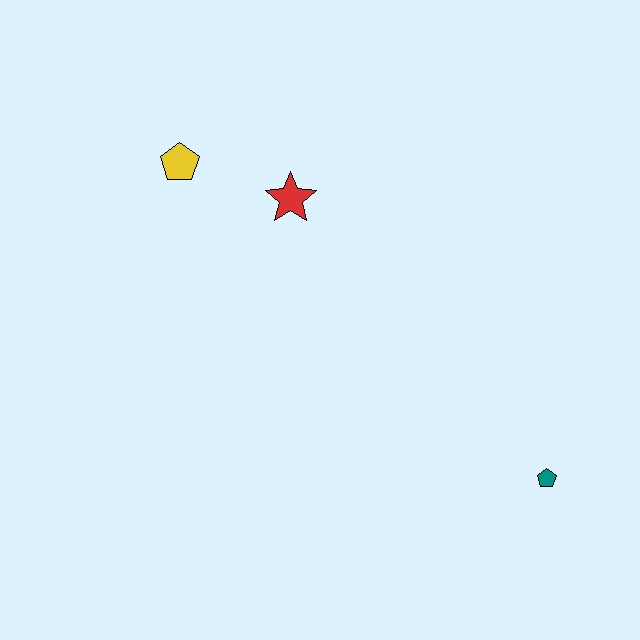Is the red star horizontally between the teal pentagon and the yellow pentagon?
Yes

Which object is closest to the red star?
The yellow pentagon is closest to the red star.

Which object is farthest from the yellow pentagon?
The teal pentagon is farthest from the yellow pentagon.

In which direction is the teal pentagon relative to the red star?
The teal pentagon is below the red star.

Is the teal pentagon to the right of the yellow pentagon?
Yes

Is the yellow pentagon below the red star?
No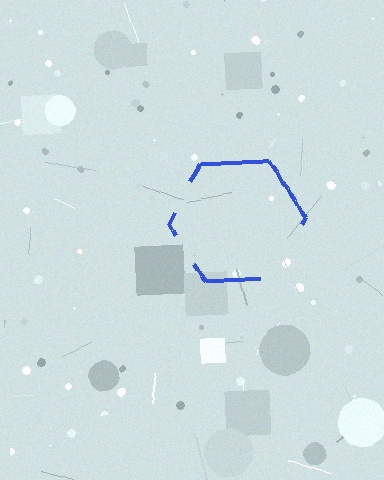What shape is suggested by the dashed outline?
The dashed outline suggests a hexagon.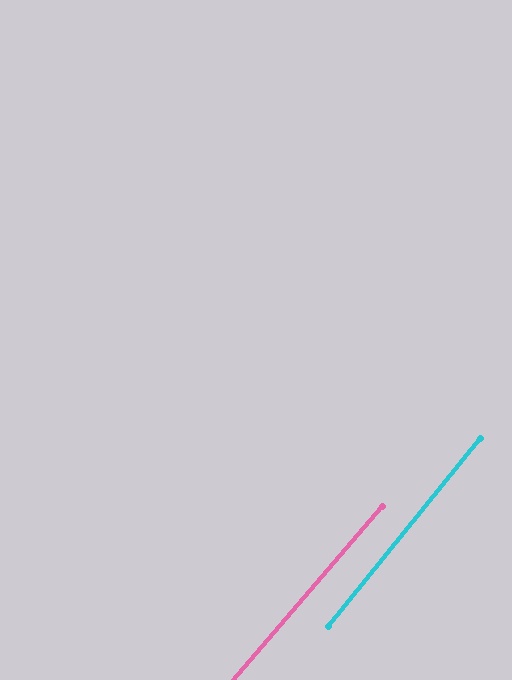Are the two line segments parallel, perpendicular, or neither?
Parallel — their directions differ by only 1.5°.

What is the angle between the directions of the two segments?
Approximately 1 degree.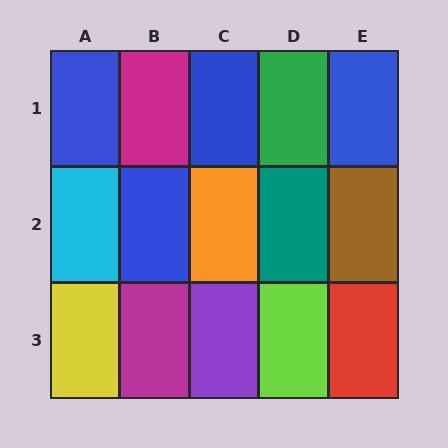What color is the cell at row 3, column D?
Lime.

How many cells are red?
1 cell is red.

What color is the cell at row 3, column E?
Red.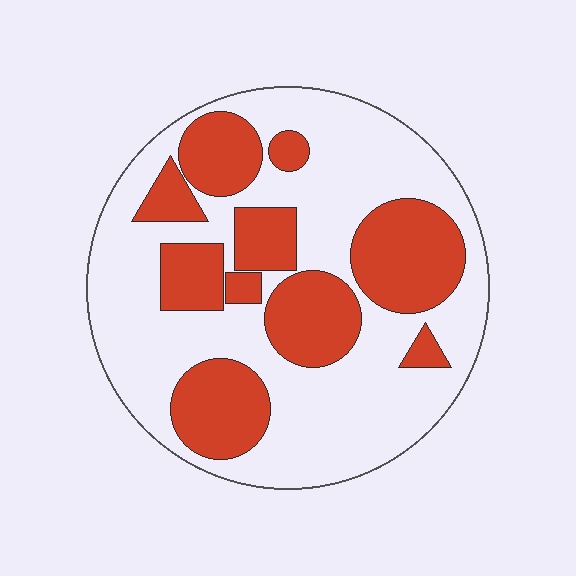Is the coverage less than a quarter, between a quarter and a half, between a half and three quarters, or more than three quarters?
Between a quarter and a half.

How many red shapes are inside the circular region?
10.